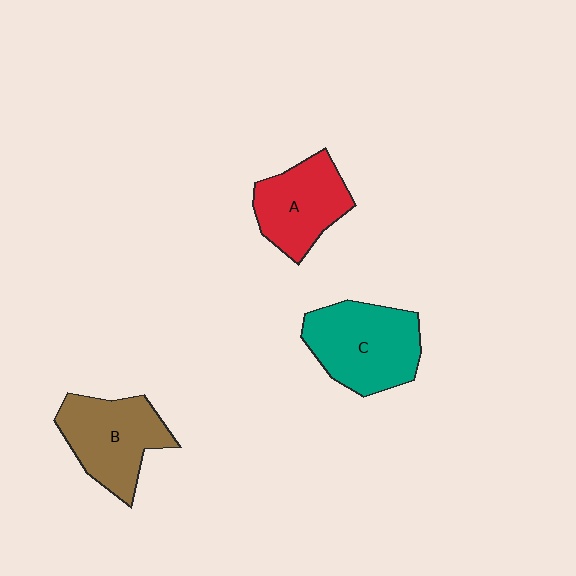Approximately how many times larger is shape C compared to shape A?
Approximately 1.3 times.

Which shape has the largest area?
Shape C (teal).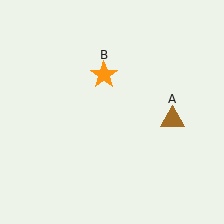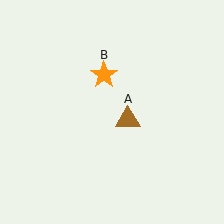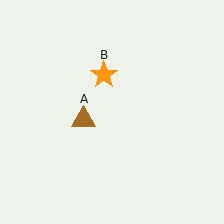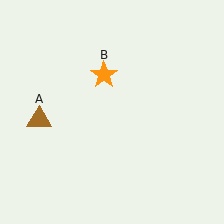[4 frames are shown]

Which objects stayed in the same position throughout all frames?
Orange star (object B) remained stationary.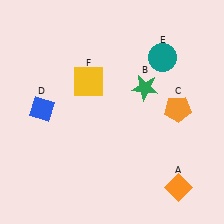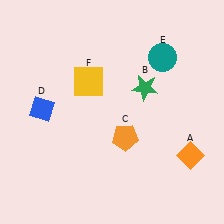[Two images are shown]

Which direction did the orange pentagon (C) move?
The orange pentagon (C) moved left.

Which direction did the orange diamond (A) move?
The orange diamond (A) moved up.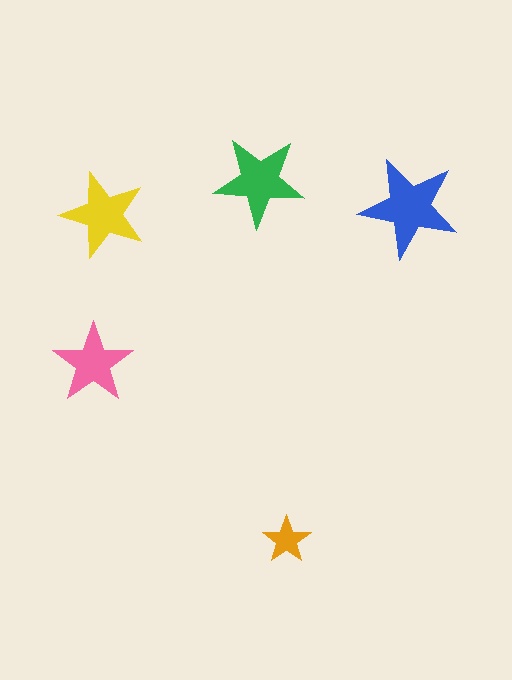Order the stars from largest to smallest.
the blue one, the green one, the yellow one, the pink one, the orange one.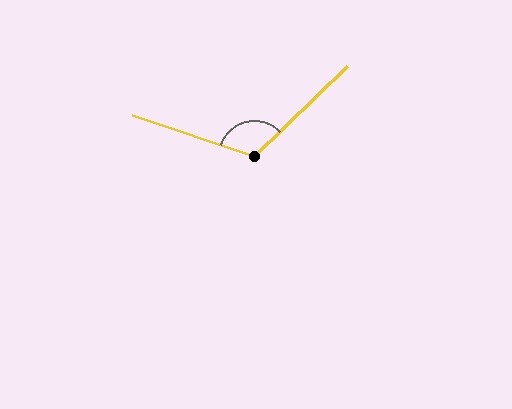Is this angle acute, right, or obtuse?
It is obtuse.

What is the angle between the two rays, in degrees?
Approximately 118 degrees.